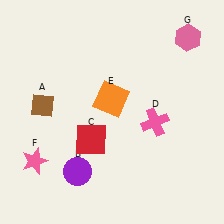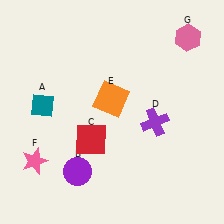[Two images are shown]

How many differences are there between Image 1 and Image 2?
There are 2 differences between the two images.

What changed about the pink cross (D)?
In Image 1, D is pink. In Image 2, it changed to purple.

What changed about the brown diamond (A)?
In Image 1, A is brown. In Image 2, it changed to teal.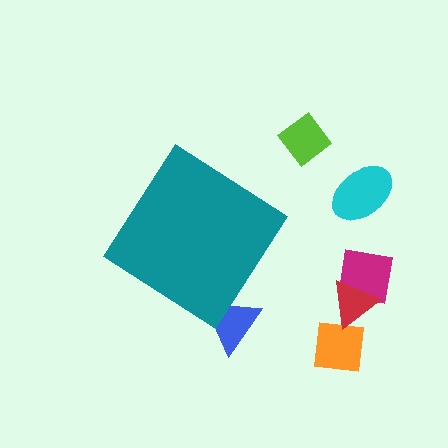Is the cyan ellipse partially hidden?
No, the cyan ellipse is fully visible.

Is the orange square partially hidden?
No, the orange square is fully visible.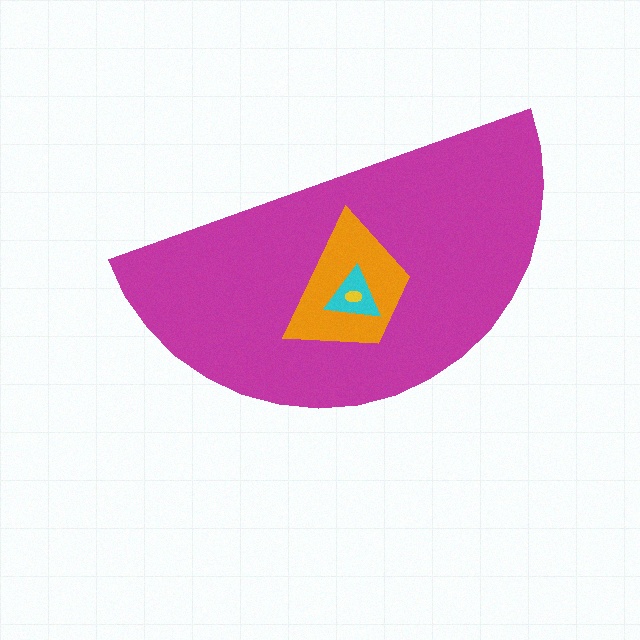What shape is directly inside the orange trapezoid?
The cyan triangle.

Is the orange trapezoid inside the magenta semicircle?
Yes.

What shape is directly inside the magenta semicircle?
The orange trapezoid.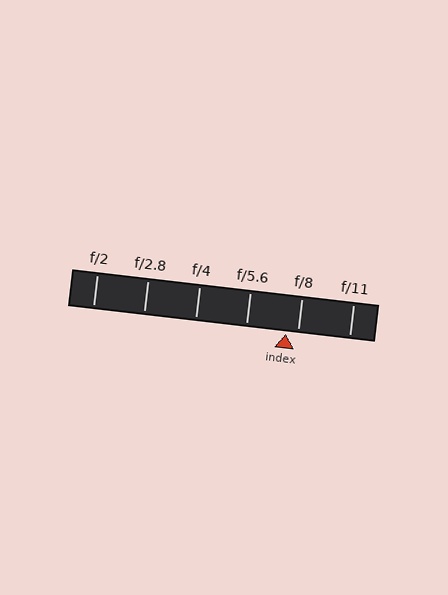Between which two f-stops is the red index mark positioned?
The index mark is between f/5.6 and f/8.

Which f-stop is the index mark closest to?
The index mark is closest to f/8.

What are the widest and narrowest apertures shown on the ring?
The widest aperture shown is f/2 and the narrowest is f/11.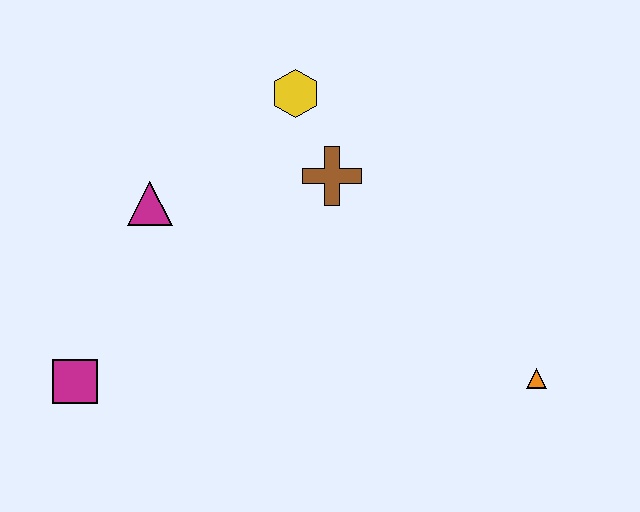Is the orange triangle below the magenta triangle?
Yes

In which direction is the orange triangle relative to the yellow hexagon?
The orange triangle is below the yellow hexagon.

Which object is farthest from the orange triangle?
The magenta square is farthest from the orange triangle.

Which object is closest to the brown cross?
The yellow hexagon is closest to the brown cross.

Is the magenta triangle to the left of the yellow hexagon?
Yes